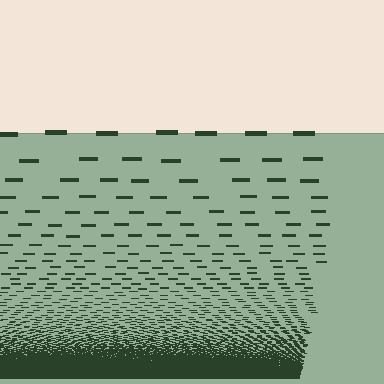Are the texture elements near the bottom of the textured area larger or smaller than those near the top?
Smaller. The gradient is inverted — elements near the bottom are smaller and denser.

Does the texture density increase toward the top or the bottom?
Density increases toward the bottom.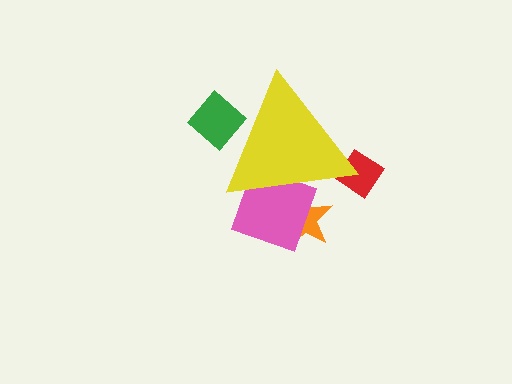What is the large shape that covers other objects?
A yellow triangle.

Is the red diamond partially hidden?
Yes, the red diamond is partially hidden behind the yellow triangle.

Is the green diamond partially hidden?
Yes, the green diamond is partially hidden behind the yellow triangle.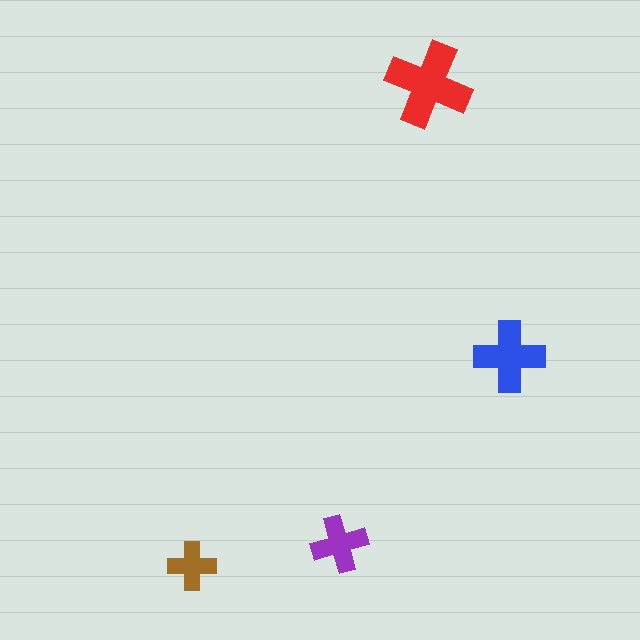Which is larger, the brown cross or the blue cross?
The blue one.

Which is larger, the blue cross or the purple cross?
The blue one.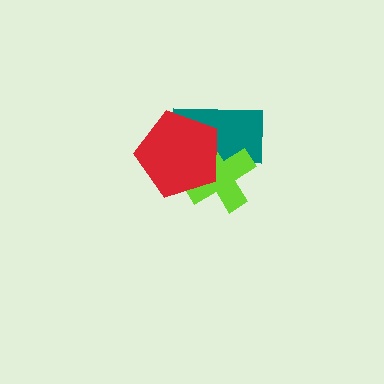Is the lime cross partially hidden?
Yes, it is partially covered by another shape.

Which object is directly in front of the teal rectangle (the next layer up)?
The lime cross is directly in front of the teal rectangle.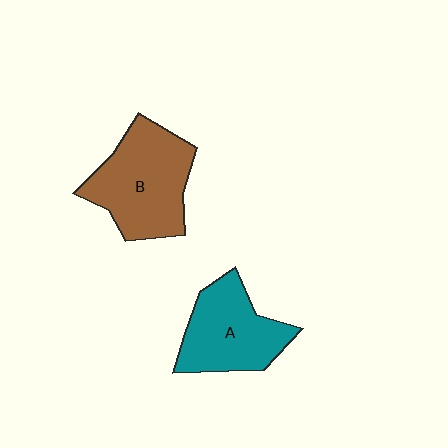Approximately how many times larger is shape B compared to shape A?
Approximately 1.2 times.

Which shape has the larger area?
Shape B (brown).